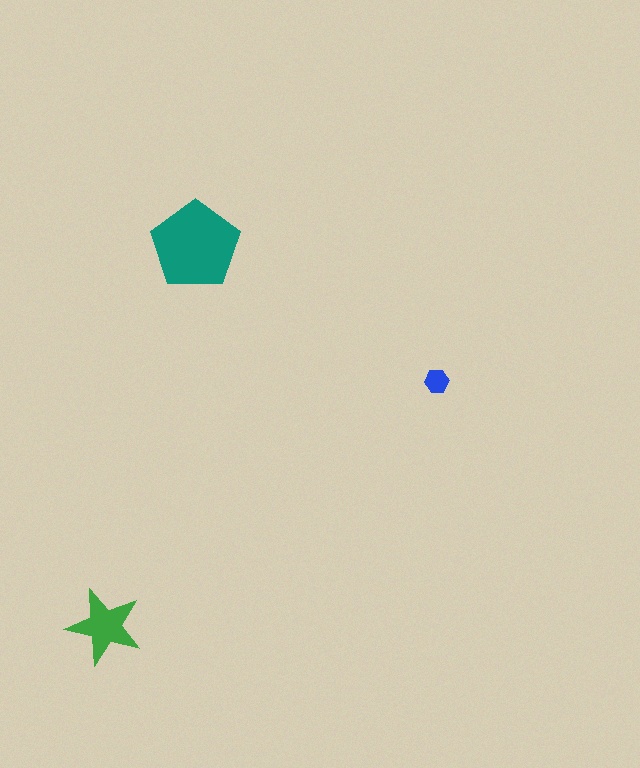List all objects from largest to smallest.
The teal pentagon, the green star, the blue hexagon.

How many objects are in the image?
There are 3 objects in the image.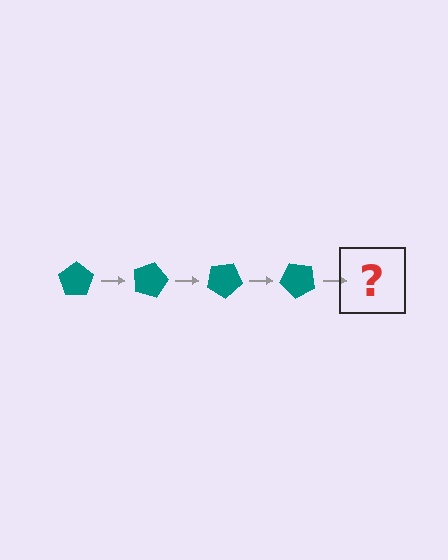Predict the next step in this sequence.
The next step is a teal pentagon rotated 60 degrees.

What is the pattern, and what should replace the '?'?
The pattern is that the pentagon rotates 15 degrees each step. The '?' should be a teal pentagon rotated 60 degrees.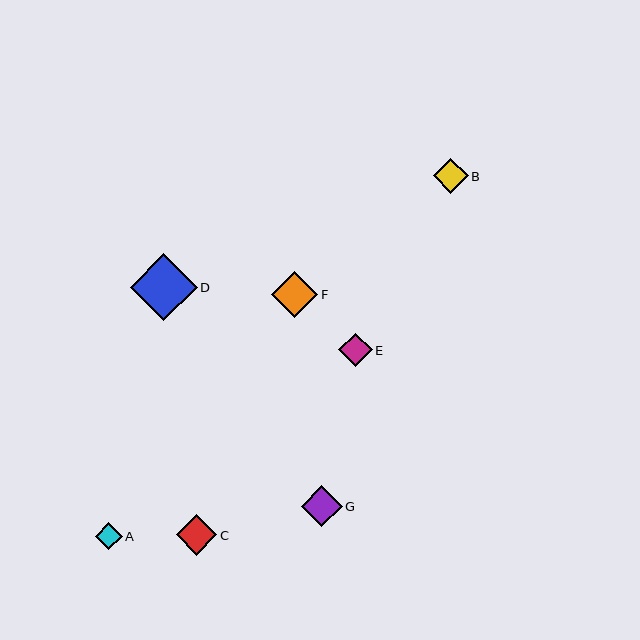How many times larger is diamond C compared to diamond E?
Diamond C is approximately 1.2 times the size of diamond E.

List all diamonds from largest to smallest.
From largest to smallest: D, F, C, G, B, E, A.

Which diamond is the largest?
Diamond D is the largest with a size of approximately 67 pixels.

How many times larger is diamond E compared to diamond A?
Diamond E is approximately 1.2 times the size of diamond A.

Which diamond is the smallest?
Diamond A is the smallest with a size of approximately 27 pixels.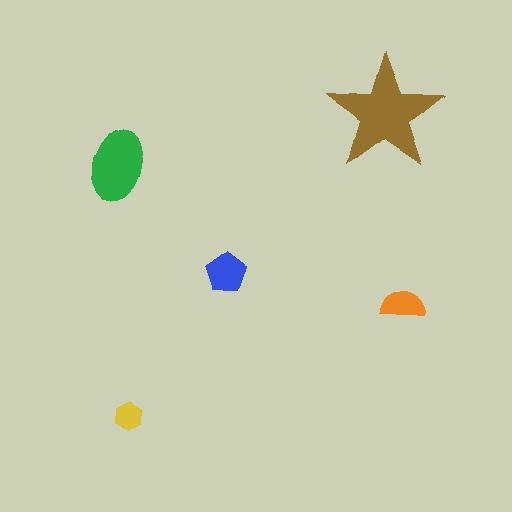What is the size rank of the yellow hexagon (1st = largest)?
5th.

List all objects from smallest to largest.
The yellow hexagon, the orange semicircle, the blue pentagon, the green ellipse, the brown star.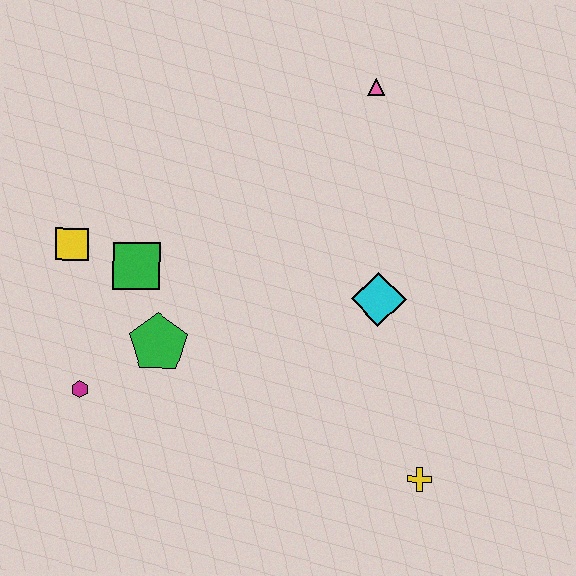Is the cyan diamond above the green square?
No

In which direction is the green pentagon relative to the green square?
The green pentagon is below the green square.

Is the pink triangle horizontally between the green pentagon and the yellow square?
No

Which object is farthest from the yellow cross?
The yellow square is farthest from the yellow cross.